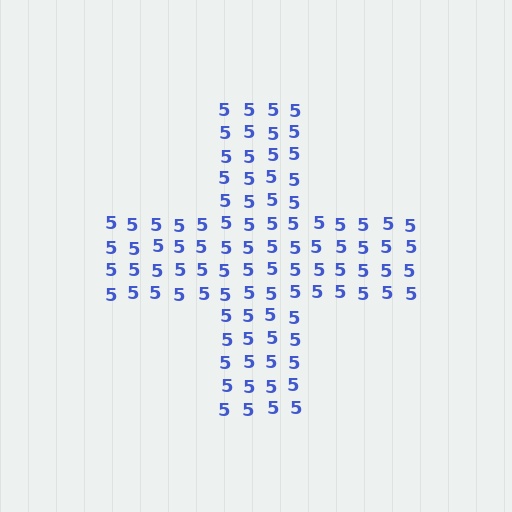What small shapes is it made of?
It is made of small digit 5's.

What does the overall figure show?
The overall figure shows a cross.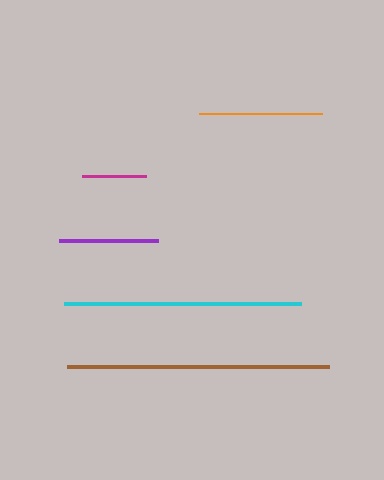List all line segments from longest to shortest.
From longest to shortest: brown, cyan, orange, purple, magenta.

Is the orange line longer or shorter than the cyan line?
The cyan line is longer than the orange line.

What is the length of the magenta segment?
The magenta segment is approximately 64 pixels long.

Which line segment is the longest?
The brown line is the longest at approximately 263 pixels.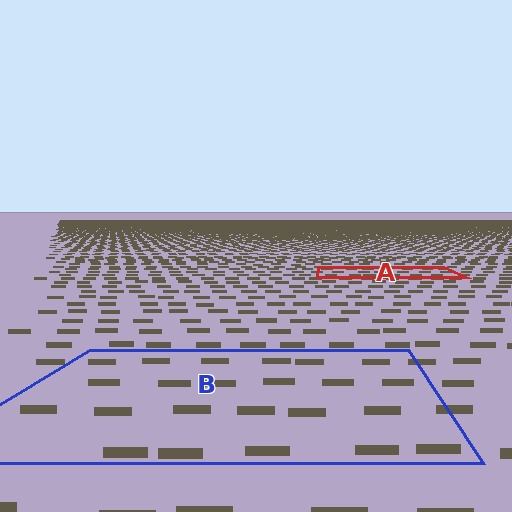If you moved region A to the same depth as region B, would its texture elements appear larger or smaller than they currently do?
They would appear larger. At a closer depth, the same texture elements are projected at a bigger on-screen size.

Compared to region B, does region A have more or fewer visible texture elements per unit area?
Region A has more texture elements per unit area — they are packed more densely because it is farther away.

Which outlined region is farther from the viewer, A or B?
Region A is farther from the viewer — the texture elements inside it appear smaller and more densely packed.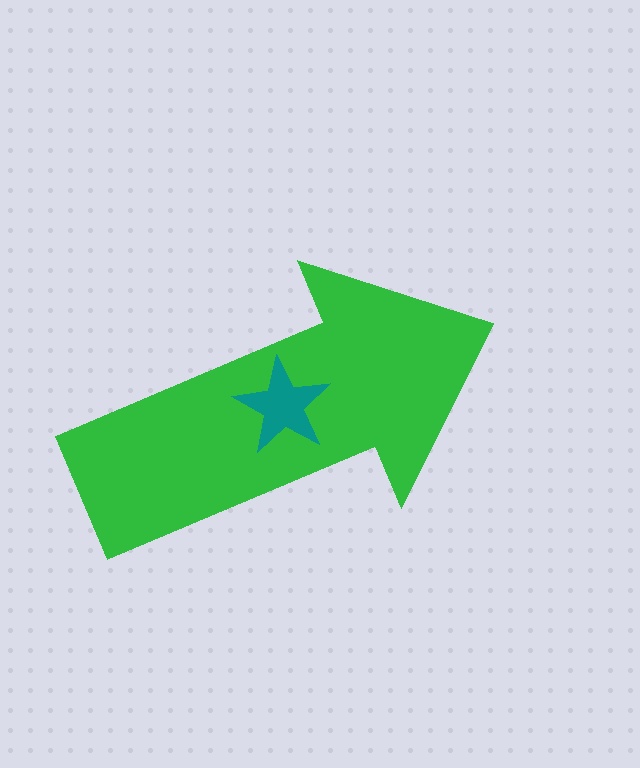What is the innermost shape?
The teal star.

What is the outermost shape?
The green arrow.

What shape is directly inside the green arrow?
The teal star.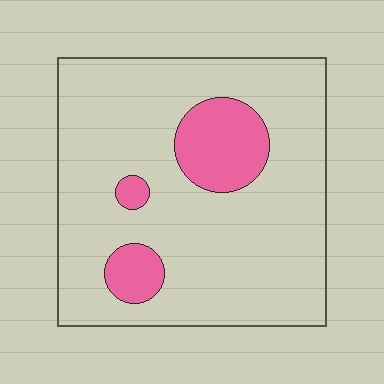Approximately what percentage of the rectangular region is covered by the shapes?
Approximately 15%.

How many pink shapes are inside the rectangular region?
3.